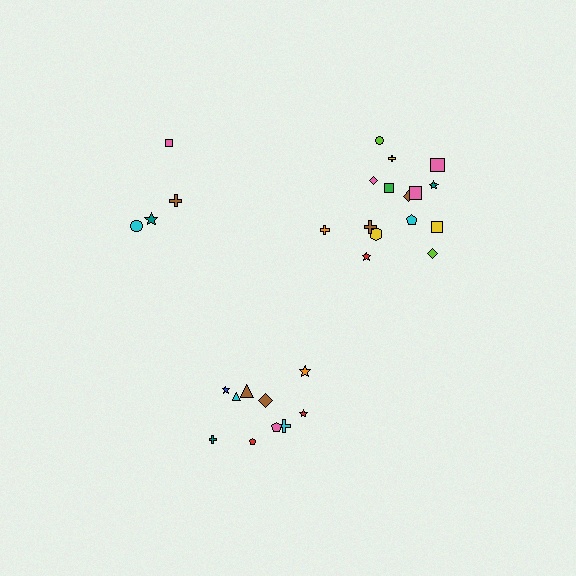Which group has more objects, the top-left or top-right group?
The top-right group.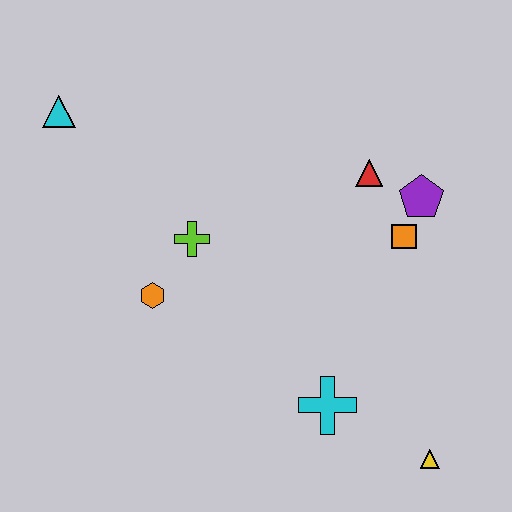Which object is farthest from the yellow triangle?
The cyan triangle is farthest from the yellow triangle.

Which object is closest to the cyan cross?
The yellow triangle is closest to the cyan cross.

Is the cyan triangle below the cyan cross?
No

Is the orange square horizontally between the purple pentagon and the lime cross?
Yes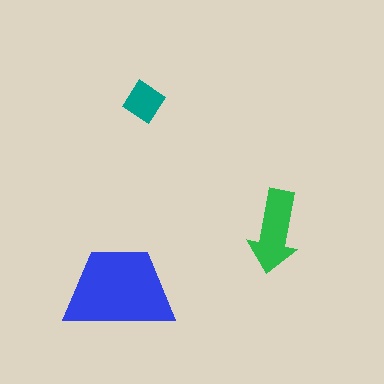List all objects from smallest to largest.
The teal diamond, the green arrow, the blue trapezoid.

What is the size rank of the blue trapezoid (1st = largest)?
1st.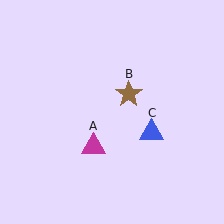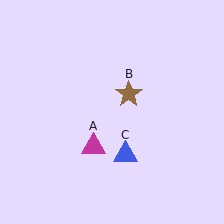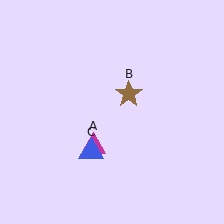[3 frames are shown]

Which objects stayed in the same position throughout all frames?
Magenta triangle (object A) and brown star (object B) remained stationary.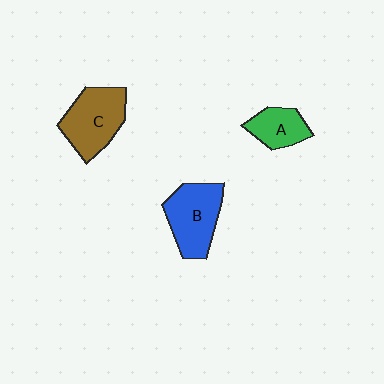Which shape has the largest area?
Shape C (brown).